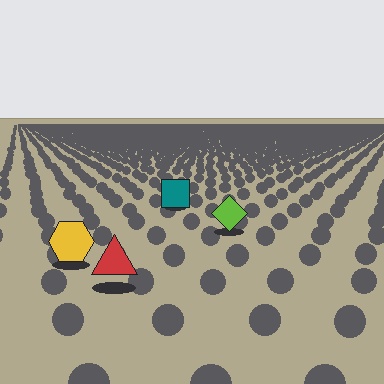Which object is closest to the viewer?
The red triangle is closest. The texture marks near it are larger and more spread out.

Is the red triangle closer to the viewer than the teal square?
Yes. The red triangle is closer — you can tell from the texture gradient: the ground texture is coarser near it.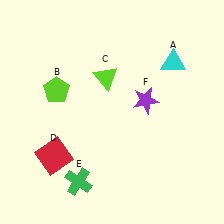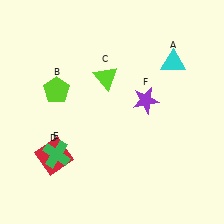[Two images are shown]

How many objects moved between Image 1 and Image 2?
1 object moved between the two images.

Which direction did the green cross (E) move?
The green cross (E) moved up.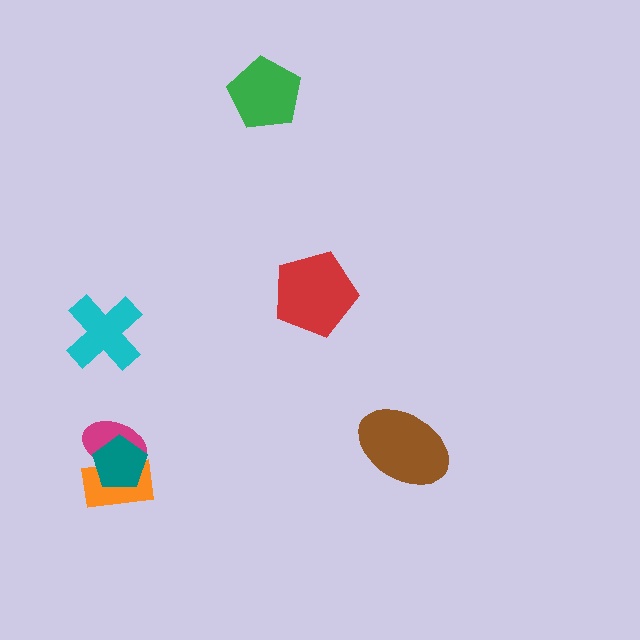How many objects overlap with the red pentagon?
0 objects overlap with the red pentagon.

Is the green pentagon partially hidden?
No, no other shape covers it.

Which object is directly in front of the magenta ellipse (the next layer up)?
The orange rectangle is directly in front of the magenta ellipse.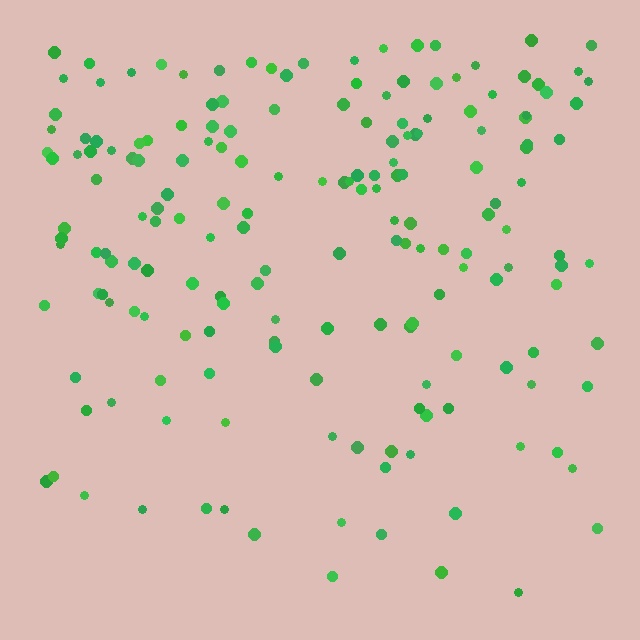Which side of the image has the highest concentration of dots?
The top.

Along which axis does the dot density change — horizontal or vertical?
Vertical.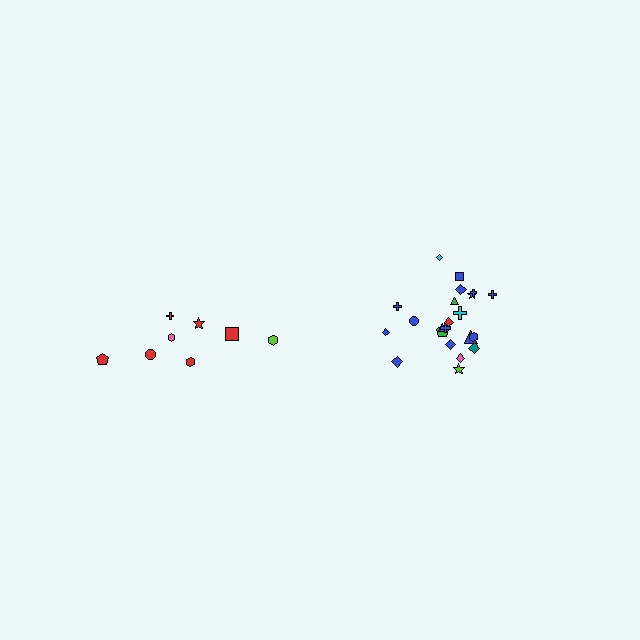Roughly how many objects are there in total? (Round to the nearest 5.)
Roughly 30 objects in total.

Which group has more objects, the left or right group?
The right group.